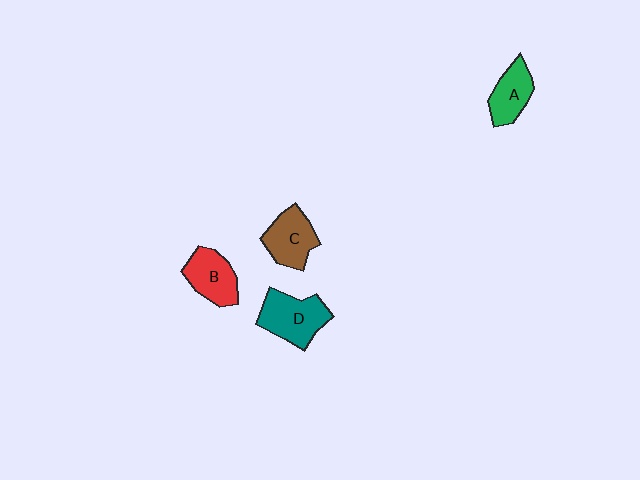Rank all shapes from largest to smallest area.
From largest to smallest: D (teal), C (brown), B (red), A (green).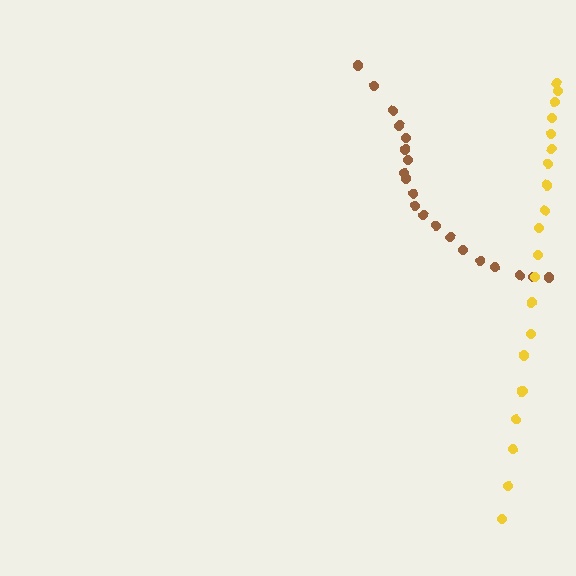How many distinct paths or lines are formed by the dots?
There are 2 distinct paths.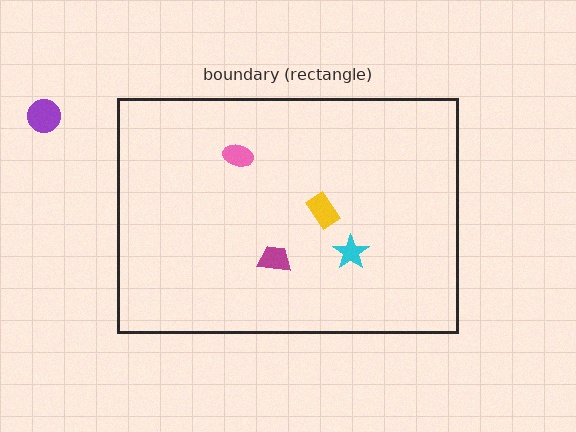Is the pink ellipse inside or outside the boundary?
Inside.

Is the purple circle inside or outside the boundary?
Outside.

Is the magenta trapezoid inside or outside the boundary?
Inside.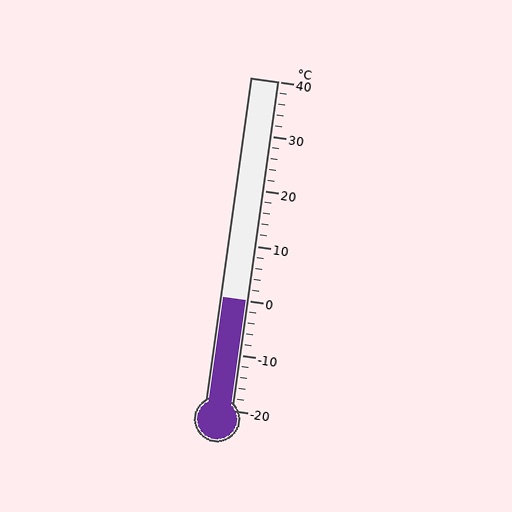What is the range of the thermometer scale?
The thermometer scale ranges from -20°C to 40°C.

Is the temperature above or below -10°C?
The temperature is above -10°C.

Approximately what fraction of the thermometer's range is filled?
The thermometer is filled to approximately 35% of its range.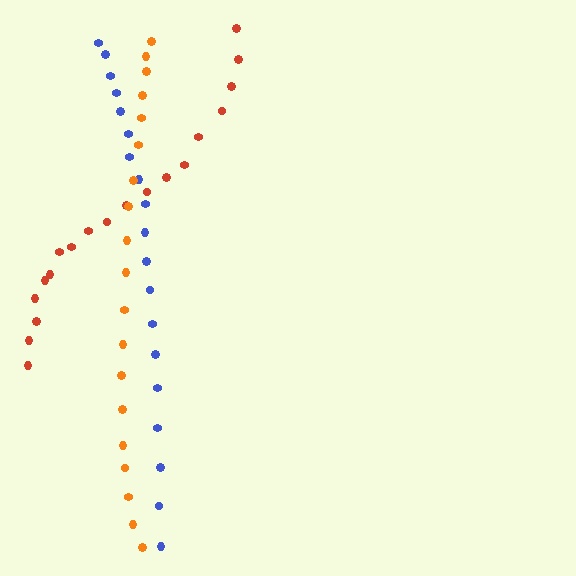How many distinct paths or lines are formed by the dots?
There are 3 distinct paths.